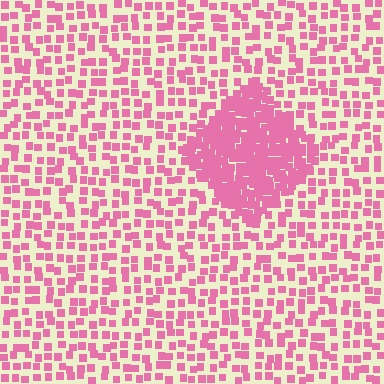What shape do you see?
I see a diamond.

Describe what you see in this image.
The image contains small pink elements arranged at two different densities. A diamond-shaped region is visible where the elements are more densely packed than the surrounding area.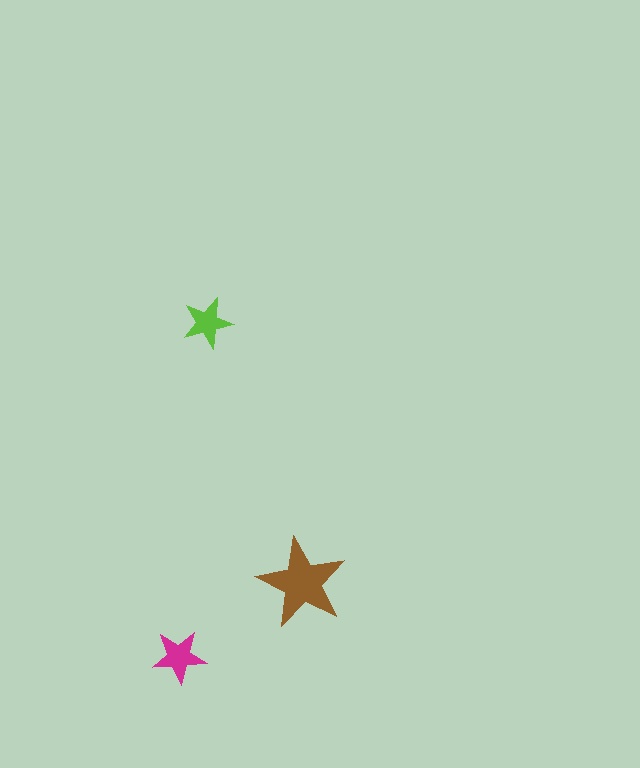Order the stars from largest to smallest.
the brown one, the magenta one, the lime one.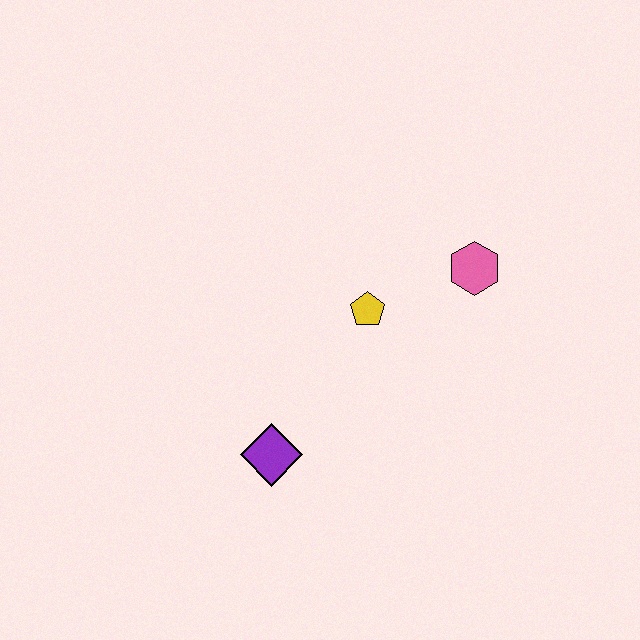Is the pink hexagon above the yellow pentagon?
Yes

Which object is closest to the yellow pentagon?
The pink hexagon is closest to the yellow pentagon.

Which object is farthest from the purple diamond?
The pink hexagon is farthest from the purple diamond.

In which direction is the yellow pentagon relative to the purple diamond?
The yellow pentagon is above the purple diamond.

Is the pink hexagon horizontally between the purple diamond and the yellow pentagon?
No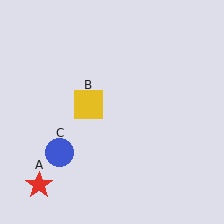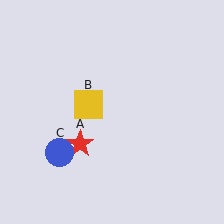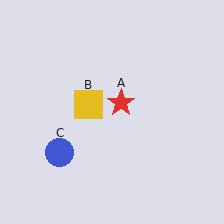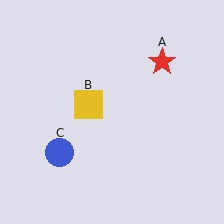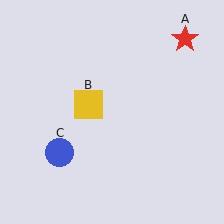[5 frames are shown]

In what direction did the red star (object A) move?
The red star (object A) moved up and to the right.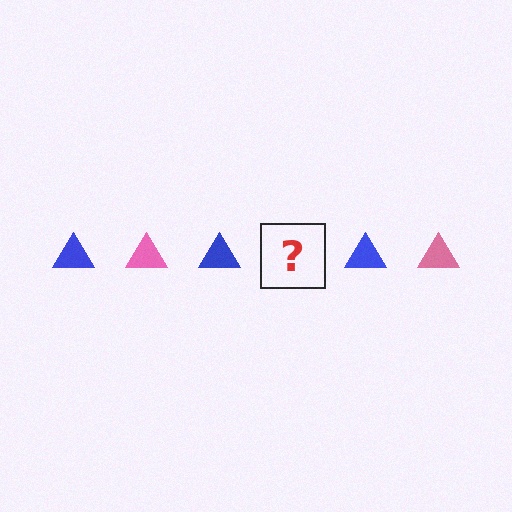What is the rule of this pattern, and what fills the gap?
The rule is that the pattern cycles through blue, pink triangles. The gap should be filled with a pink triangle.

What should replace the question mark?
The question mark should be replaced with a pink triangle.